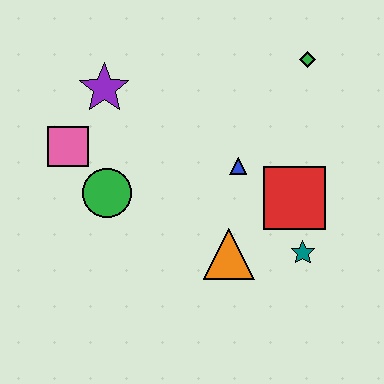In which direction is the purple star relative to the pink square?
The purple star is above the pink square.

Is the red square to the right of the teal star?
No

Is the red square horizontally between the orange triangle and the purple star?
No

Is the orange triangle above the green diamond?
No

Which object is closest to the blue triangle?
The red square is closest to the blue triangle.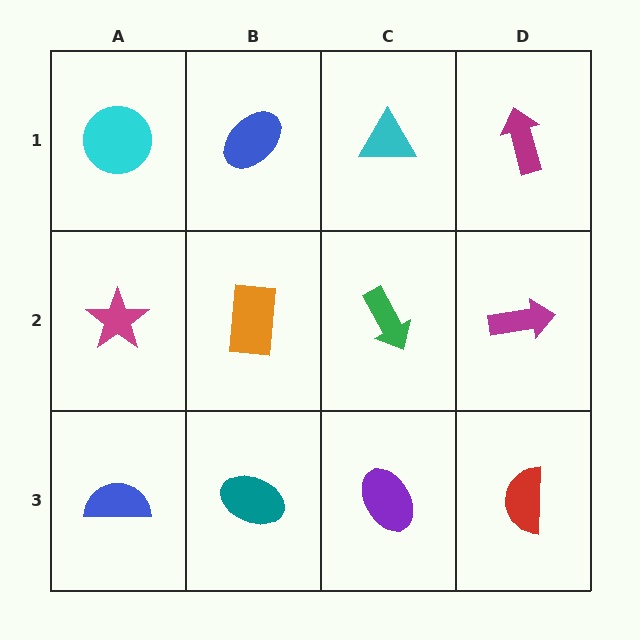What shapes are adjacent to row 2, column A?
A cyan circle (row 1, column A), a blue semicircle (row 3, column A), an orange rectangle (row 2, column B).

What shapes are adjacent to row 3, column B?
An orange rectangle (row 2, column B), a blue semicircle (row 3, column A), a purple ellipse (row 3, column C).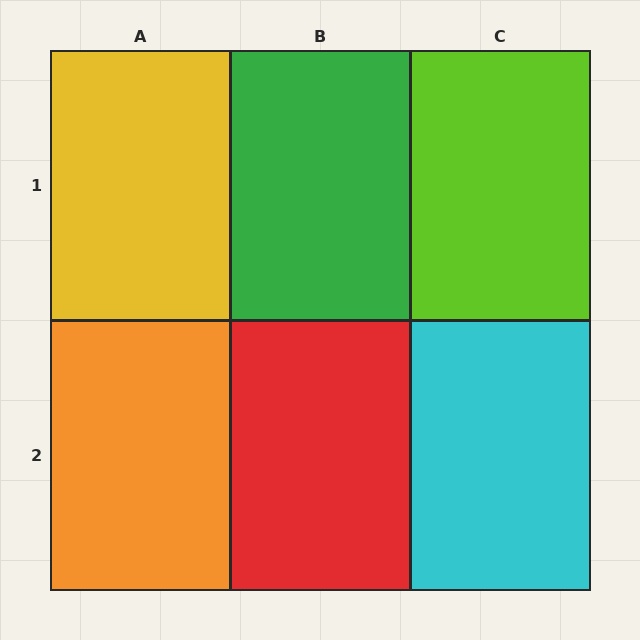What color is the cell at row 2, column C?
Cyan.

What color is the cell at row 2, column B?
Red.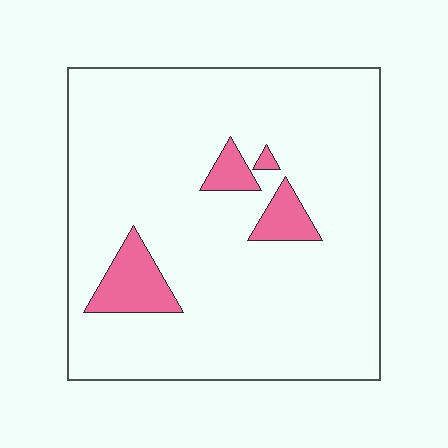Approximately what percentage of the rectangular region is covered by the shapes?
Approximately 10%.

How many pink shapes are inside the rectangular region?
4.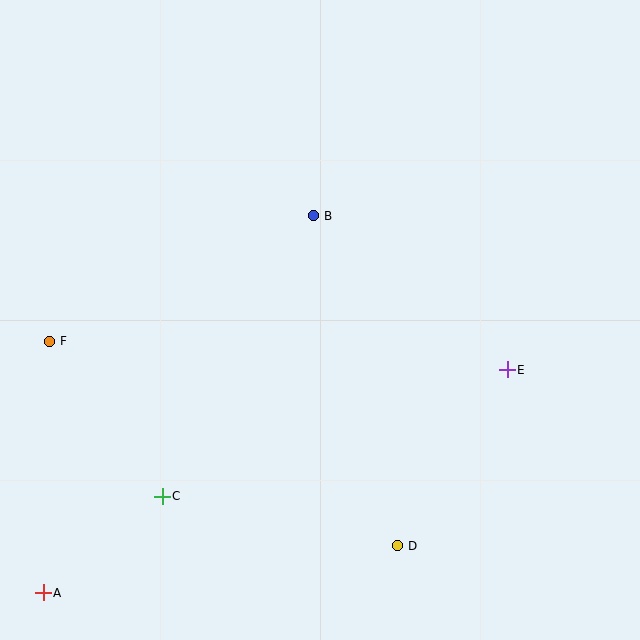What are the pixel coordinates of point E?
Point E is at (507, 370).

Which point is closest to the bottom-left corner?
Point A is closest to the bottom-left corner.